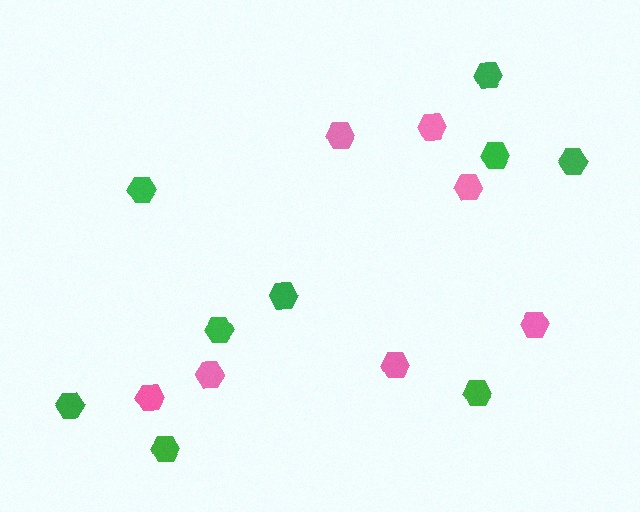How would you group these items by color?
There are 2 groups: one group of pink hexagons (7) and one group of green hexagons (9).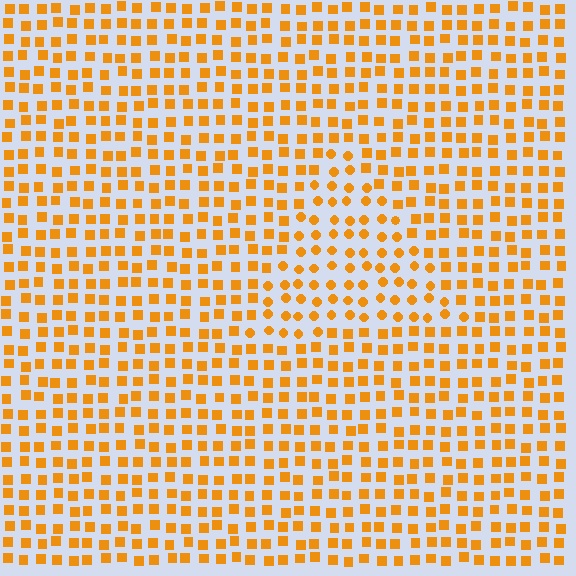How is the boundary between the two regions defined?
The boundary is defined by a change in element shape: circles inside vs. squares outside. All elements share the same color and spacing.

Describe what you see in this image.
The image is filled with small orange elements arranged in a uniform grid. A triangle-shaped region contains circles, while the surrounding area contains squares. The boundary is defined purely by the change in element shape.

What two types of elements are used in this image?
The image uses circles inside the triangle region and squares outside it.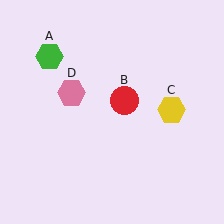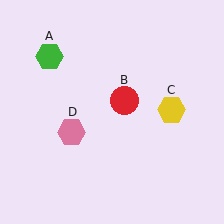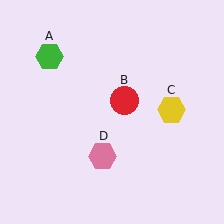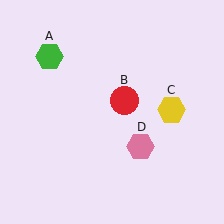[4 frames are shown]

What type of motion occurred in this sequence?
The pink hexagon (object D) rotated counterclockwise around the center of the scene.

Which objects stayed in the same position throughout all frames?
Green hexagon (object A) and red circle (object B) and yellow hexagon (object C) remained stationary.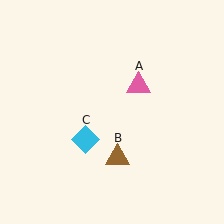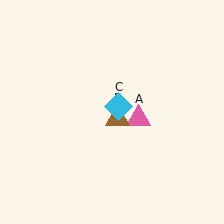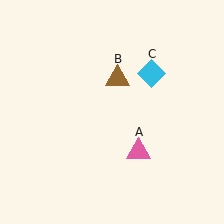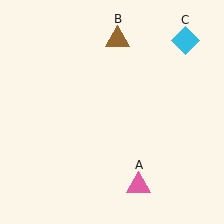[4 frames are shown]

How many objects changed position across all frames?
3 objects changed position: pink triangle (object A), brown triangle (object B), cyan diamond (object C).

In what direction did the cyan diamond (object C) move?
The cyan diamond (object C) moved up and to the right.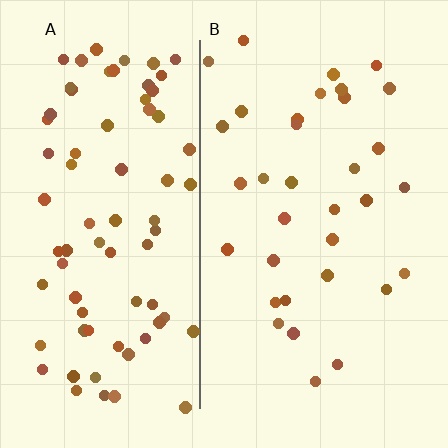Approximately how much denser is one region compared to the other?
Approximately 2.3× — region A over region B.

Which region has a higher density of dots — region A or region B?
A (the left).